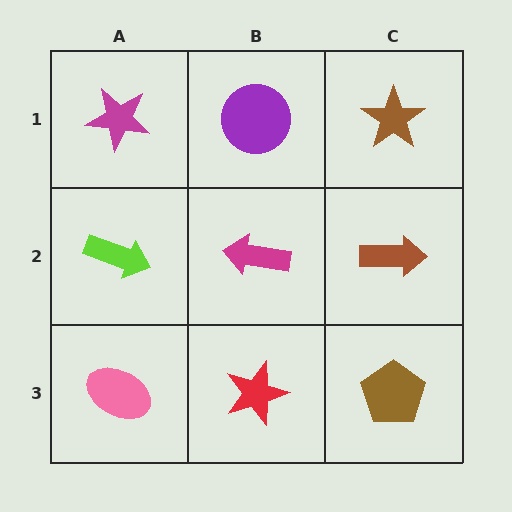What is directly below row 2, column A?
A pink ellipse.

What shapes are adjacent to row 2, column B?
A purple circle (row 1, column B), a red star (row 3, column B), a lime arrow (row 2, column A), a brown arrow (row 2, column C).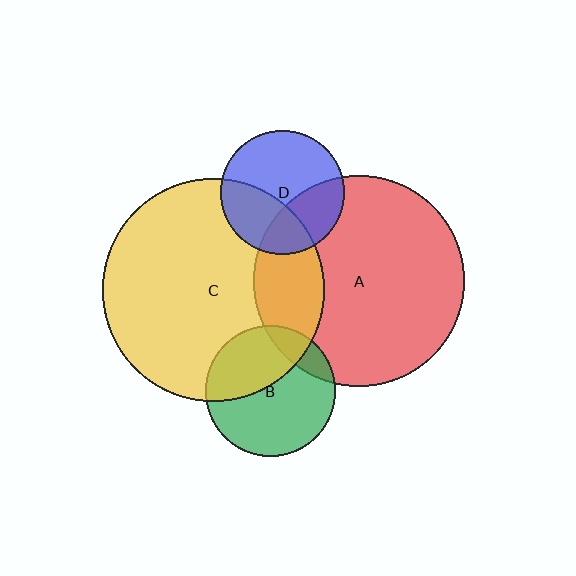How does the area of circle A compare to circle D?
Approximately 2.9 times.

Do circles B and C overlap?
Yes.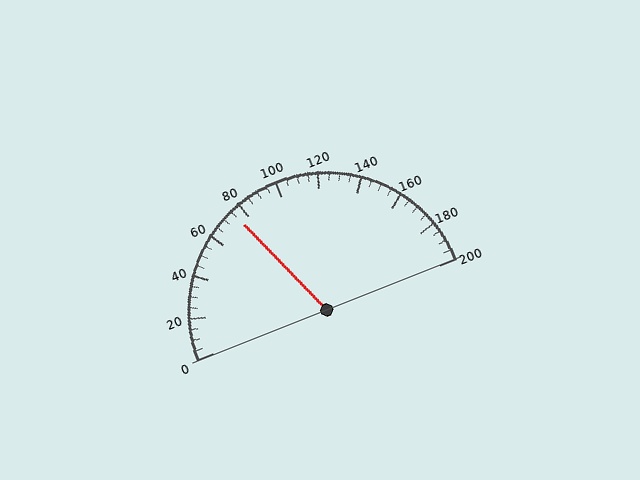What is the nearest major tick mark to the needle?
The nearest major tick mark is 80.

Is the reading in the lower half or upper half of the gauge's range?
The reading is in the lower half of the range (0 to 200).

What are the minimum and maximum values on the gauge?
The gauge ranges from 0 to 200.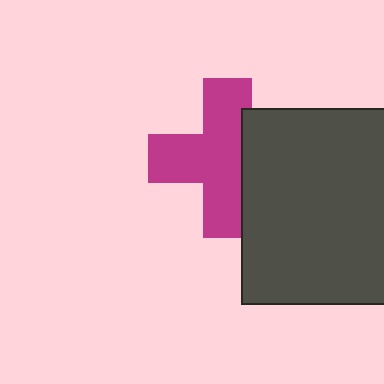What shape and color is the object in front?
The object in front is a dark gray square.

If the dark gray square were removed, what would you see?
You would see the complete magenta cross.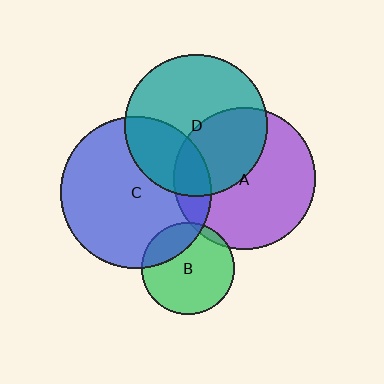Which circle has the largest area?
Circle C (blue).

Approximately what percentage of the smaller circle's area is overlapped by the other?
Approximately 15%.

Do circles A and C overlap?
Yes.